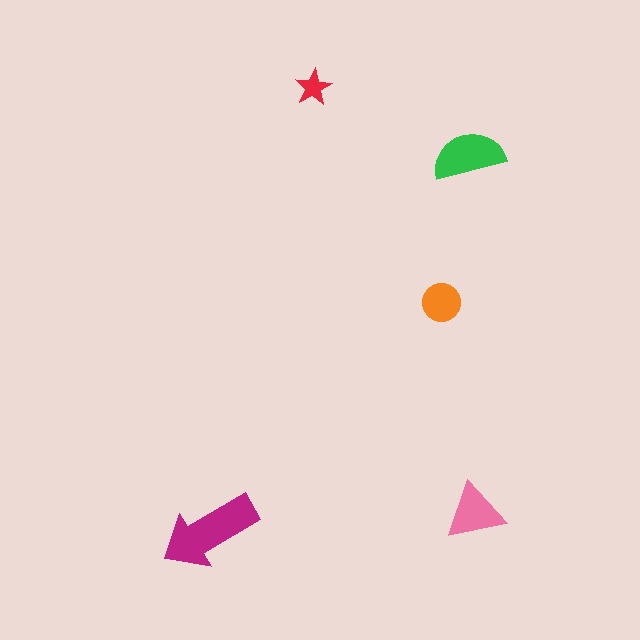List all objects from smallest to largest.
The red star, the orange circle, the pink triangle, the green semicircle, the magenta arrow.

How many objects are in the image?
There are 5 objects in the image.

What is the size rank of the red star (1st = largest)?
5th.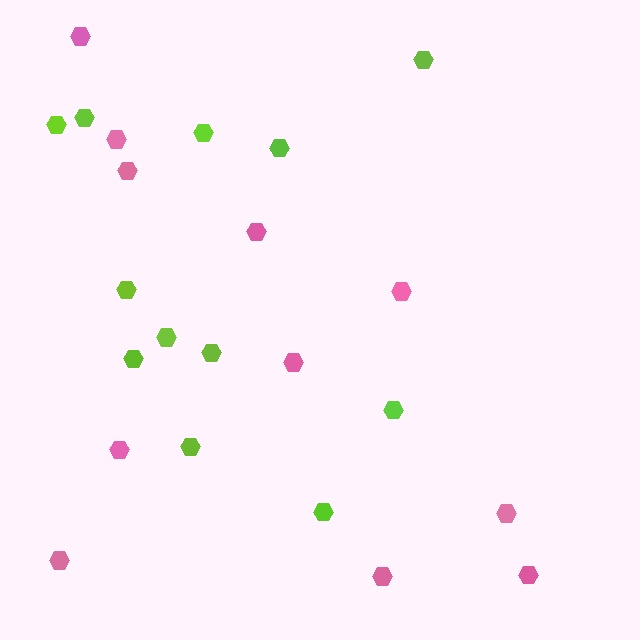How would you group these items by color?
There are 2 groups: one group of lime hexagons (12) and one group of pink hexagons (11).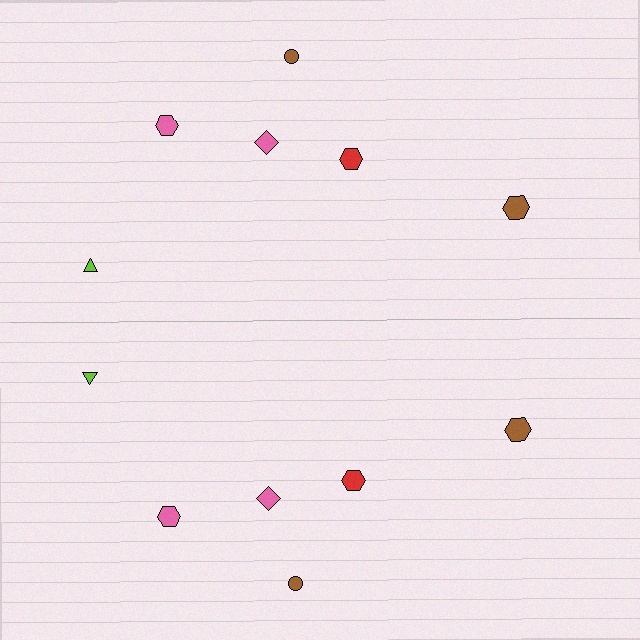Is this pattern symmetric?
Yes, this pattern has bilateral (reflection) symmetry.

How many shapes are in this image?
There are 12 shapes in this image.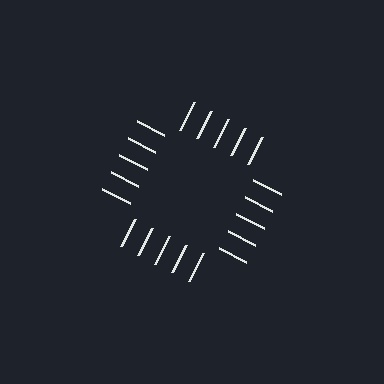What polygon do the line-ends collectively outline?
An illusory square — the line segments terminate on its edges but no continuous stroke is drawn.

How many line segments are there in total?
20 — 5 along each of the 4 edges.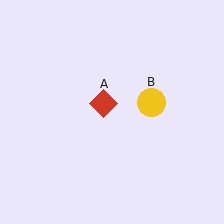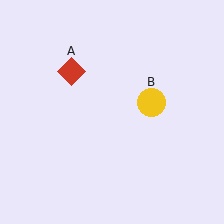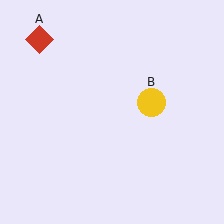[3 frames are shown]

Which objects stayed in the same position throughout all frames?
Yellow circle (object B) remained stationary.